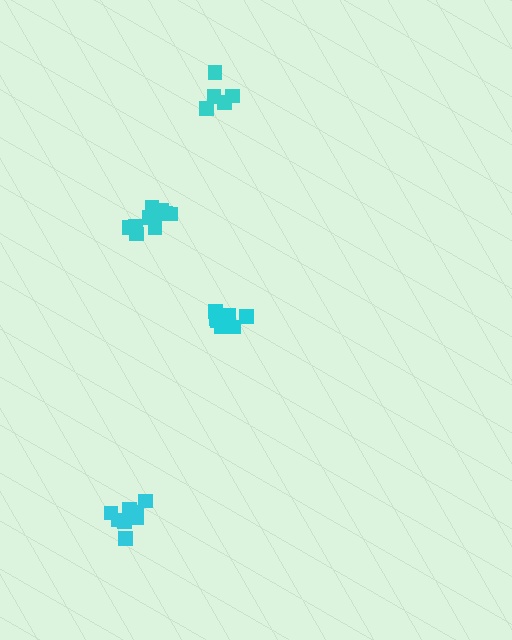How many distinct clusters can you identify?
There are 4 distinct clusters.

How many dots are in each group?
Group 1: 5 dots, Group 2: 11 dots, Group 3: 9 dots, Group 4: 10 dots (35 total).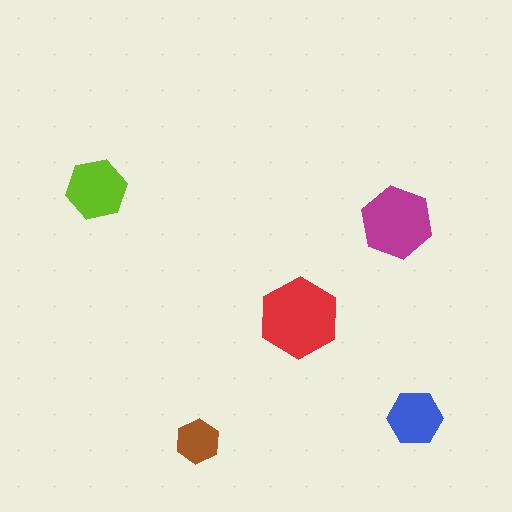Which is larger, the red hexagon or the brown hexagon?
The red one.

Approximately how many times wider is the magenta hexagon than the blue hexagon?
About 1.5 times wider.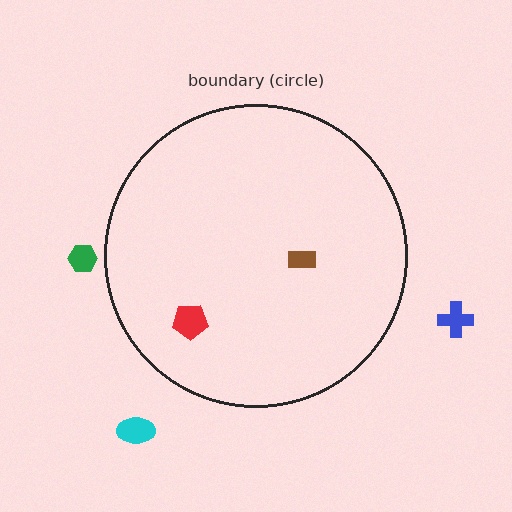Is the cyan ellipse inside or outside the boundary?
Outside.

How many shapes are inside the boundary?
2 inside, 3 outside.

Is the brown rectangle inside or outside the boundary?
Inside.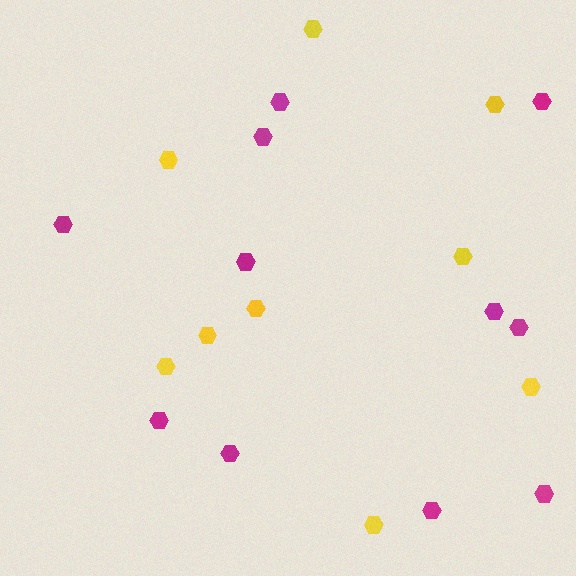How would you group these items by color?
There are 2 groups: one group of magenta hexagons (11) and one group of yellow hexagons (9).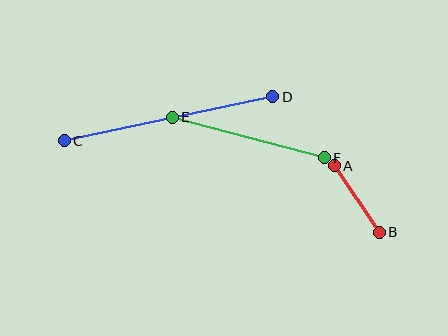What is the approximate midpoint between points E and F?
The midpoint is at approximately (248, 137) pixels.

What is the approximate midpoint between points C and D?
The midpoint is at approximately (168, 119) pixels.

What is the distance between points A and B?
The distance is approximately 81 pixels.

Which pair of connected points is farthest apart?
Points C and D are farthest apart.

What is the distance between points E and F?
The distance is approximately 157 pixels.